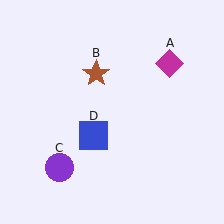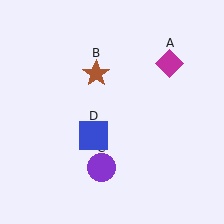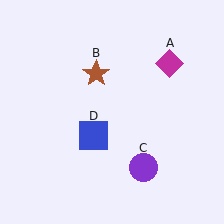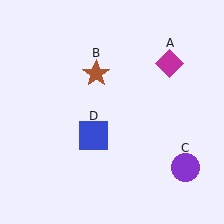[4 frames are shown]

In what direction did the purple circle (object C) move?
The purple circle (object C) moved right.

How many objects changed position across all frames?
1 object changed position: purple circle (object C).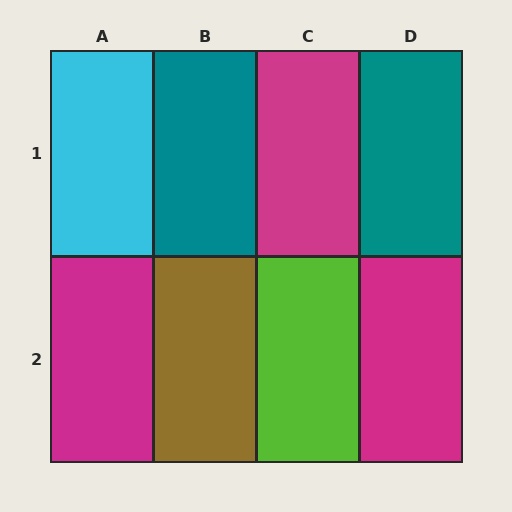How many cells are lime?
1 cell is lime.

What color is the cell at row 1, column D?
Teal.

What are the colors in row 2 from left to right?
Magenta, brown, lime, magenta.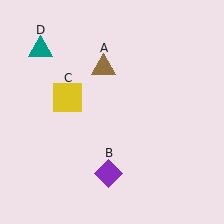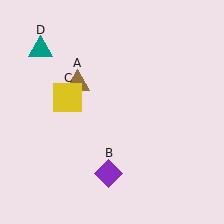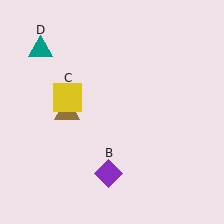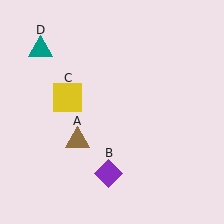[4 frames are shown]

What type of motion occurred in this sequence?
The brown triangle (object A) rotated counterclockwise around the center of the scene.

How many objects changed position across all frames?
1 object changed position: brown triangle (object A).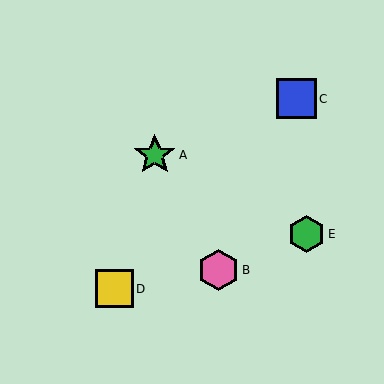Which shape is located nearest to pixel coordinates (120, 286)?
The yellow square (labeled D) at (115, 289) is nearest to that location.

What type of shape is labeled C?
Shape C is a blue square.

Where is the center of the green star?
The center of the green star is at (155, 155).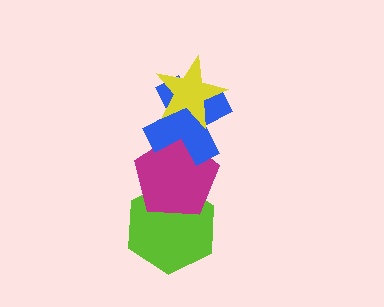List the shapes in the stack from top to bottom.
From top to bottom: the yellow star, the blue cross, the magenta pentagon, the lime hexagon.